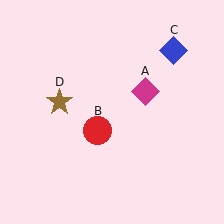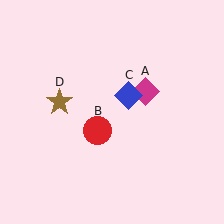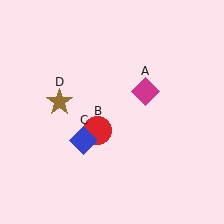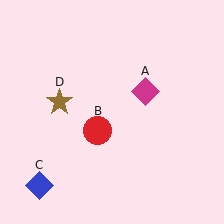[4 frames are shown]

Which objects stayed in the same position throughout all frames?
Magenta diamond (object A) and red circle (object B) and brown star (object D) remained stationary.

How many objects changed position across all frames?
1 object changed position: blue diamond (object C).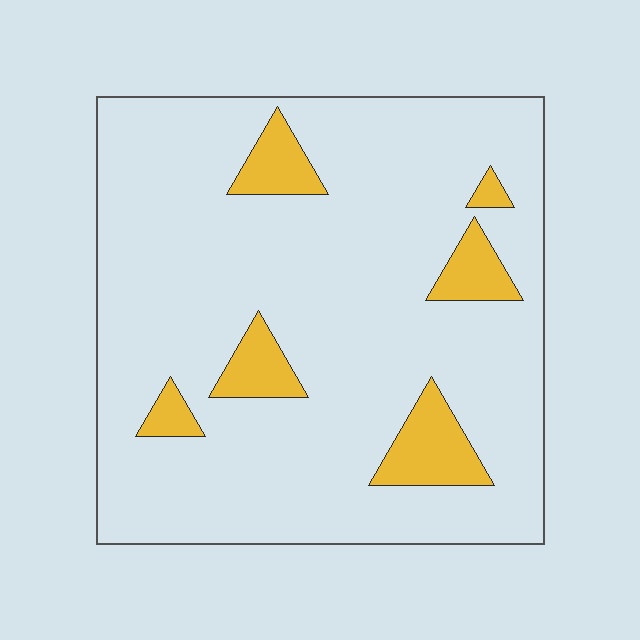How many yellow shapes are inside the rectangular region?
6.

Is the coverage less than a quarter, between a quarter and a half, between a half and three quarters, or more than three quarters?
Less than a quarter.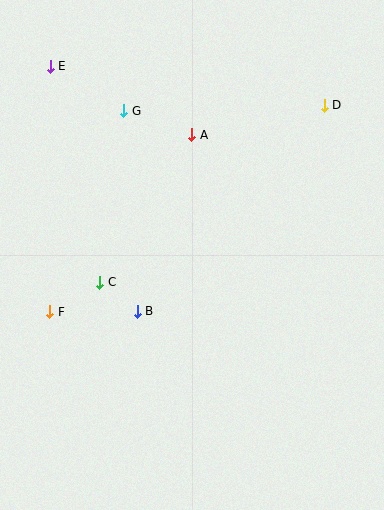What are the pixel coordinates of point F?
Point F is at (50, 312).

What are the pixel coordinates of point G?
Point G is at (124, 111).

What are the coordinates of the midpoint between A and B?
The midpoint between A and B is at (165, 223).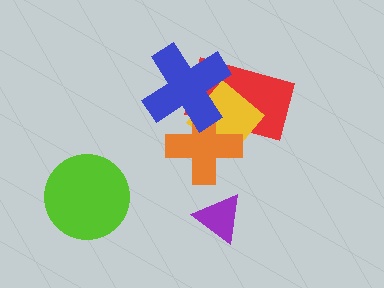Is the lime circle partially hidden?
No, no other shape covers it.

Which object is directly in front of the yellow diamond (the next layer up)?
The orange cross is directly in front of the yellow diamond.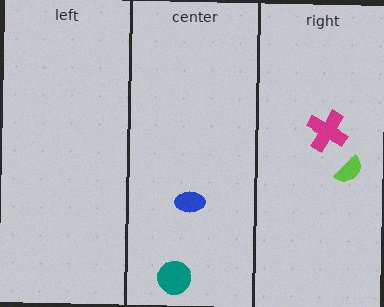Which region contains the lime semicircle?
The right region.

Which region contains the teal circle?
The center region.